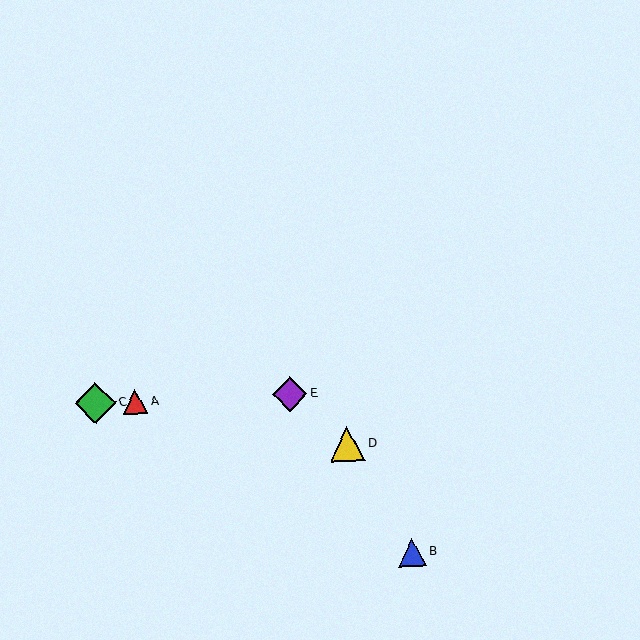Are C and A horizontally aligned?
Yes, both are at y≈403.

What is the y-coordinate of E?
Object E is at y≈394.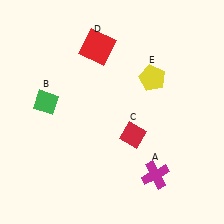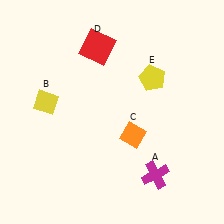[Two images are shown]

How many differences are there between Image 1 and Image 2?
There are 2 differences between the two images.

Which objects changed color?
B changed from green to yellow. C changed from red to orange.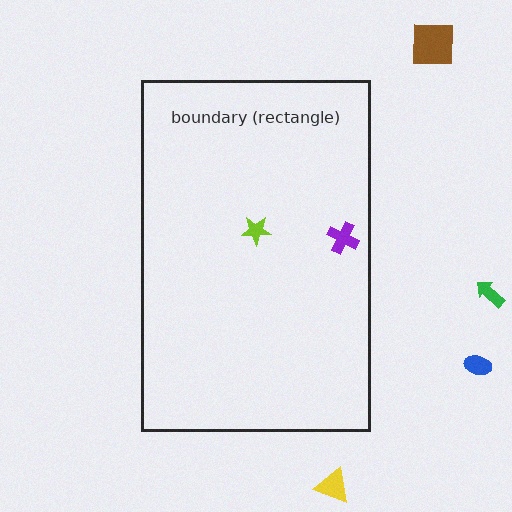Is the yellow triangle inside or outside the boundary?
Outside.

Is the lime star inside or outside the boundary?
Inside.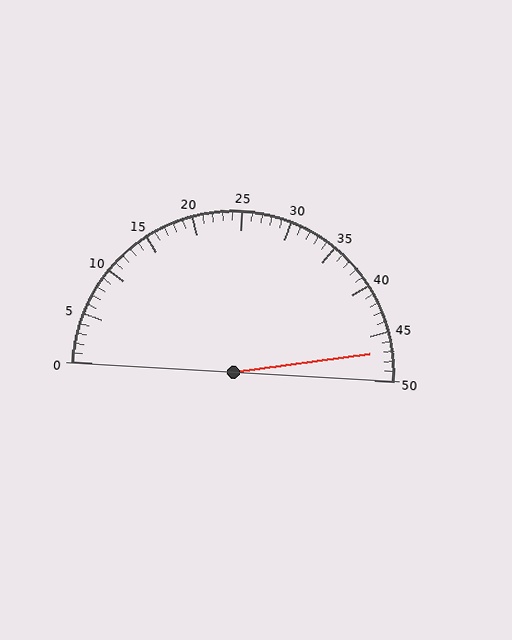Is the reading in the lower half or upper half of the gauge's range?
The reading is in the upper half of the range (0 to 50).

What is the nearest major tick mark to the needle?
The nearest major tick mark is 45.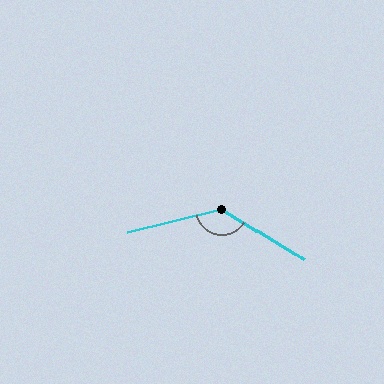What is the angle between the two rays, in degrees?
Approximately 134 degrees.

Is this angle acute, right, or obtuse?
It is obtuse.